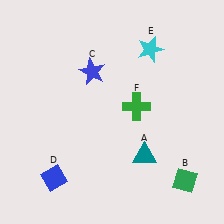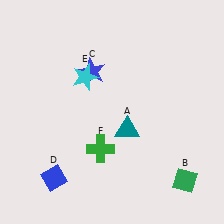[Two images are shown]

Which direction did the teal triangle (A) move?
The teal triangle (A) moved up.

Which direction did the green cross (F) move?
The green cross (F) moved down.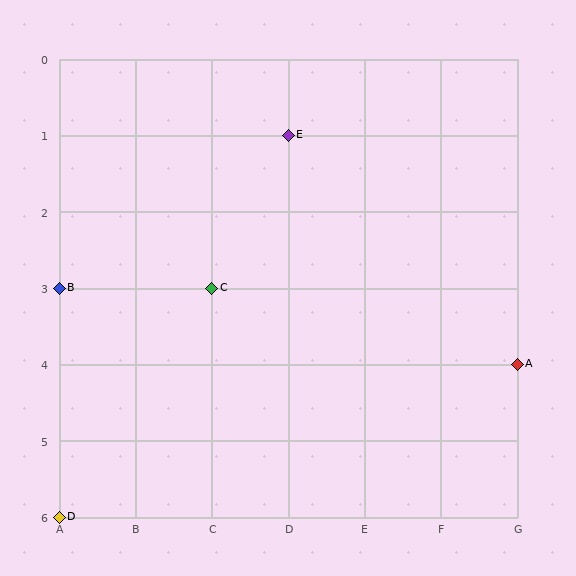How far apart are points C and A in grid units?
Points C and A are 4 columns and 1 row apart (about 4.1 grid units diagonally).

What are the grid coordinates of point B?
Point B is at grid coordinates (A, 3).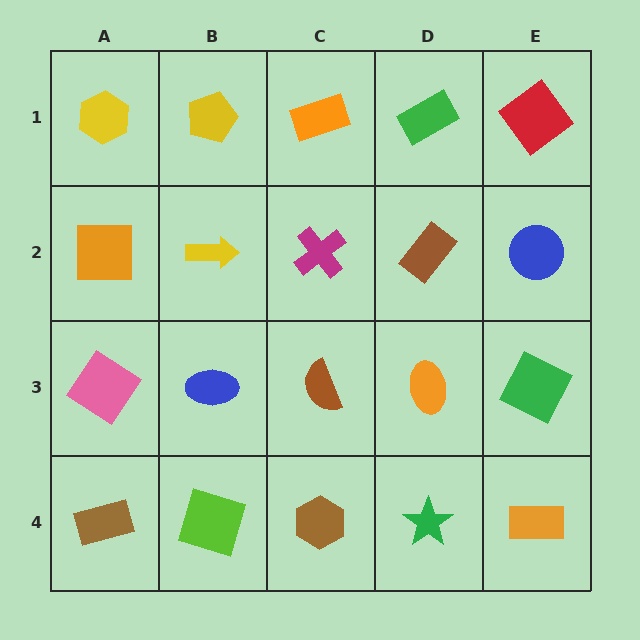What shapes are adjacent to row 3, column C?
A magenta cross (row 2, column C), a brown hexagon (row 4, column C), a blue ellipse (row 3, column B), an orange ellipse (row 3, column D).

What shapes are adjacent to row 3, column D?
A brown rectangle (row 2, column D), a green star (row 4, column D), a brown semicircle (row 3, column C), a green square (row 3, column E).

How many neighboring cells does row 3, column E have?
3.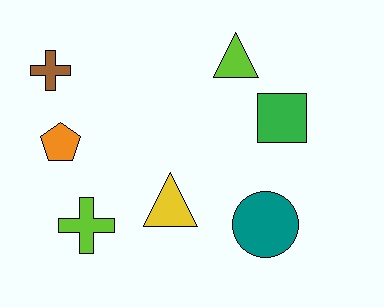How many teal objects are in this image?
There is 1 teal object.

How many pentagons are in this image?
There is 1 pentagon.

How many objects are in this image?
There are 7 objects.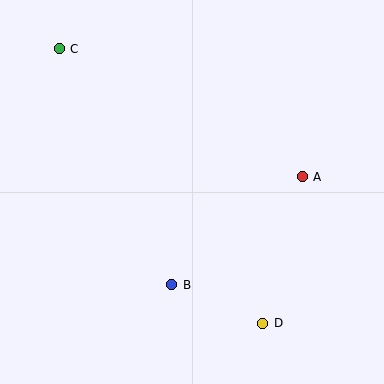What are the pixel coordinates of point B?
Point B is at (172, 285).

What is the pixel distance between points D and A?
The distance between D and A is 152 pixels.